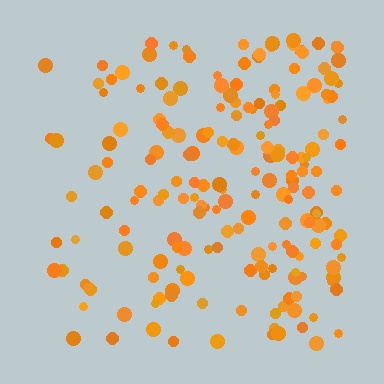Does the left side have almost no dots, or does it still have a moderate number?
Still a moderate number, just noticeably fewer than the right.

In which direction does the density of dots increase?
From left to right, with the right side densest.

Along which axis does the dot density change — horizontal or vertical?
Horizontal.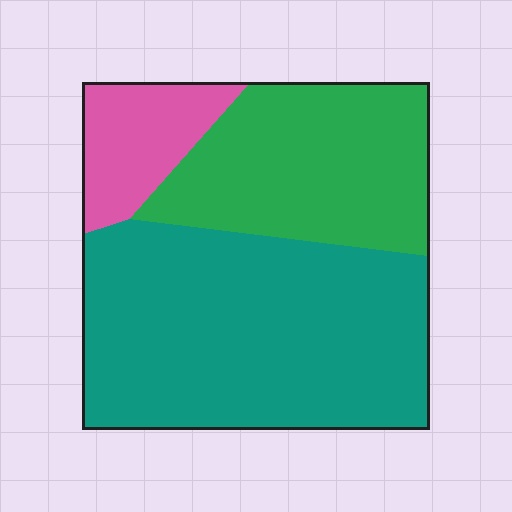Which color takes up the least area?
Pink, at roughly 15%.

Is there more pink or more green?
Green.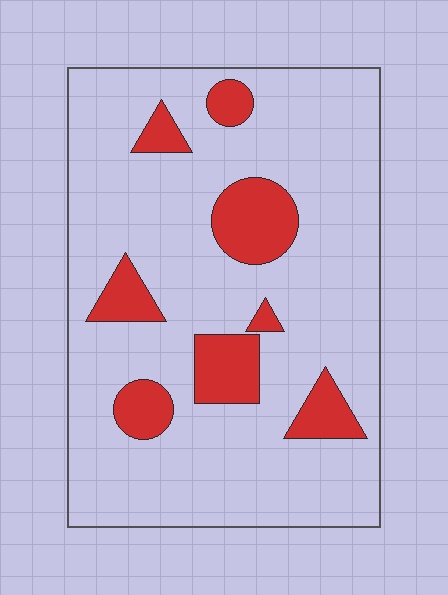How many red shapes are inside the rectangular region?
8.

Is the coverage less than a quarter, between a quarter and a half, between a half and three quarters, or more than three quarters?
Less than a quarter.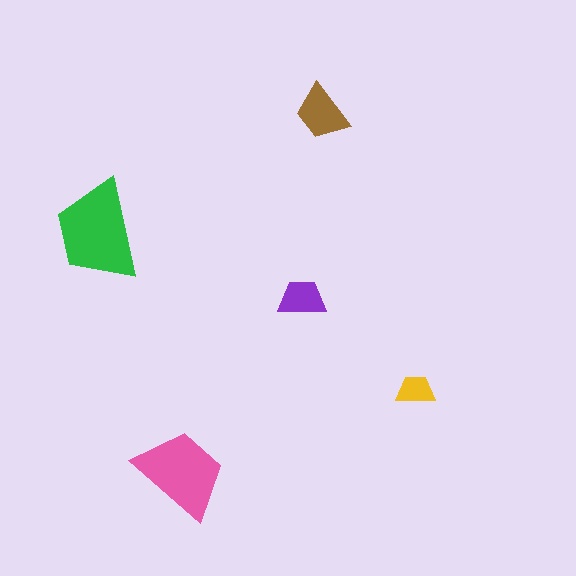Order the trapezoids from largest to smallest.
the green one, the pink one, the brown one, the purple one, the yellow one.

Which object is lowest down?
The pink trapezoid is bottommost.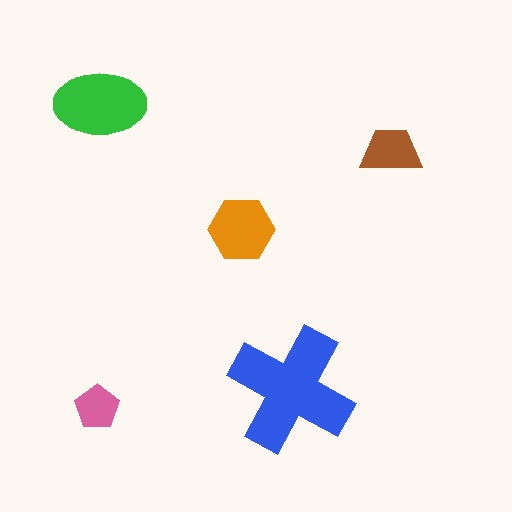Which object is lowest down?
The pink pentagon is bottommost.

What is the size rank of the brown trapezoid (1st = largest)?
4th.